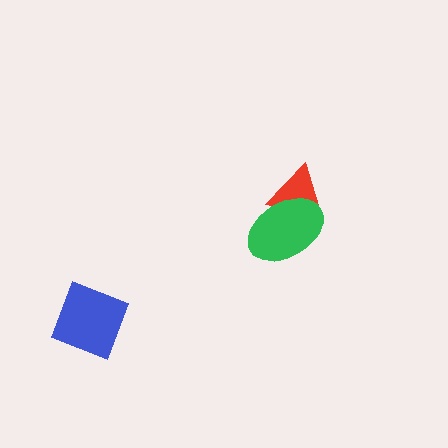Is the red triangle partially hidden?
Yes, it is partially covered by another shape.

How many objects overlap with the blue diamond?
0 objects overlap with the blue diamond.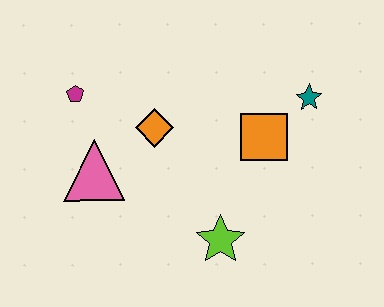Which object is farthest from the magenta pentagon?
The teal star is farthest from the magenta pentagon.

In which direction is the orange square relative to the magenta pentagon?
The orange square is to the right of the magenta pentagon.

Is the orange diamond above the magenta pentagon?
No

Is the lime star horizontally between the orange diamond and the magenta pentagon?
No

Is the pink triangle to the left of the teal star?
Yes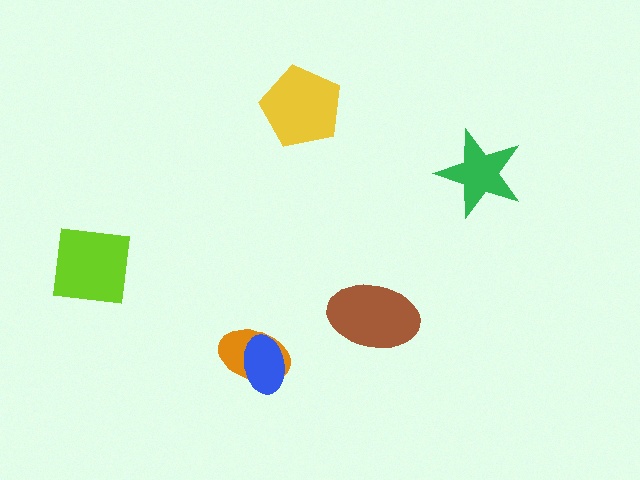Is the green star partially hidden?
No, no other shape covers it.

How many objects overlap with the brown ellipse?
0 objects overlap with the brown ellipse.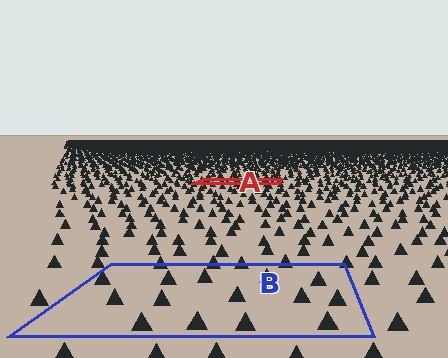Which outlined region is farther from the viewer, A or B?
Region A is farther from the viewer — the texture elements inside it appear smaller and more densely packed.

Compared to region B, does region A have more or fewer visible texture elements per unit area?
Region A has more texture elements per unit area — they are packed more densely because it is farther away.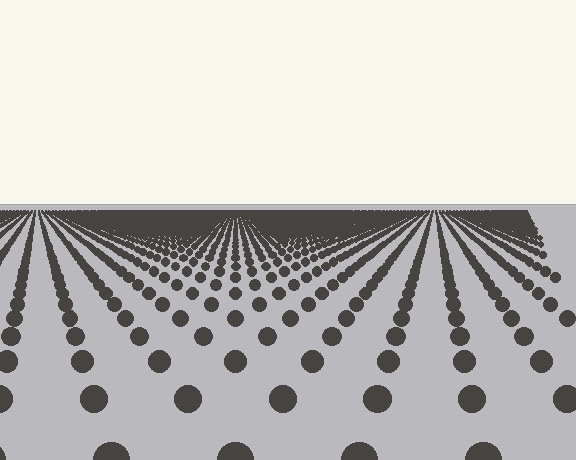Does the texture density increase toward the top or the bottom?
Density increases toward the top.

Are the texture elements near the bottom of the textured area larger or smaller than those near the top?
Larger. Near the bottom, elements are closer to the viewer and appear at a bigger on-screen size.